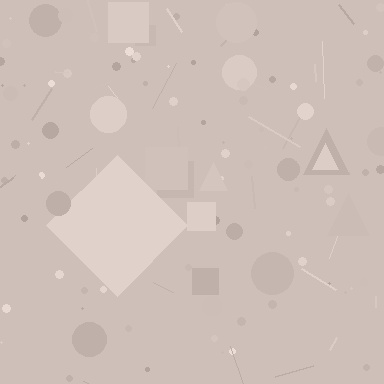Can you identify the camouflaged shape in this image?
The camouflaged shape is a diamond.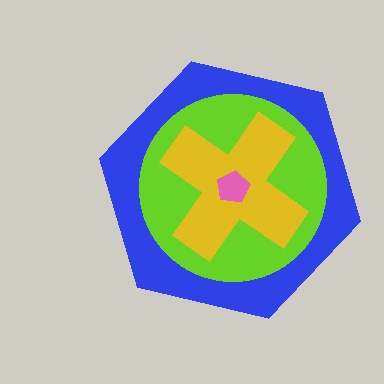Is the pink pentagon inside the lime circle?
Yes.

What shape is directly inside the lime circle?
The yellow cross.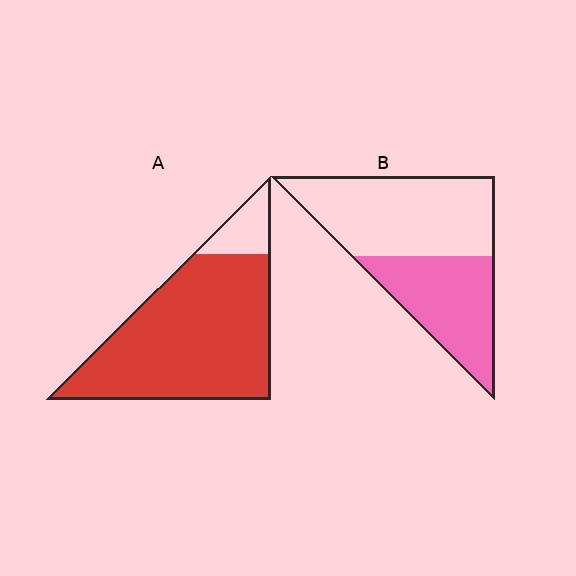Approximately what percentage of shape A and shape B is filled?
A is approximately 90% and B is approximately 40%.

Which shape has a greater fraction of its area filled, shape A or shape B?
Shape A.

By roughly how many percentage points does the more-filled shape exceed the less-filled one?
By roughly 45 percentage points (A over B).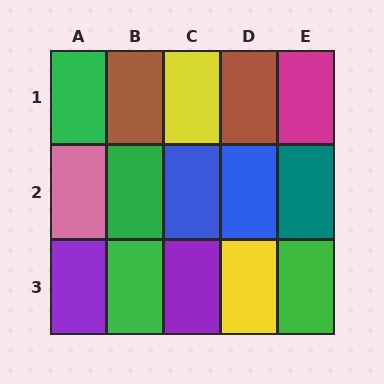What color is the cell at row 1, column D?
Brown.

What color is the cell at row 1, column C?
Yellow.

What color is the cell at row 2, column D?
Blue.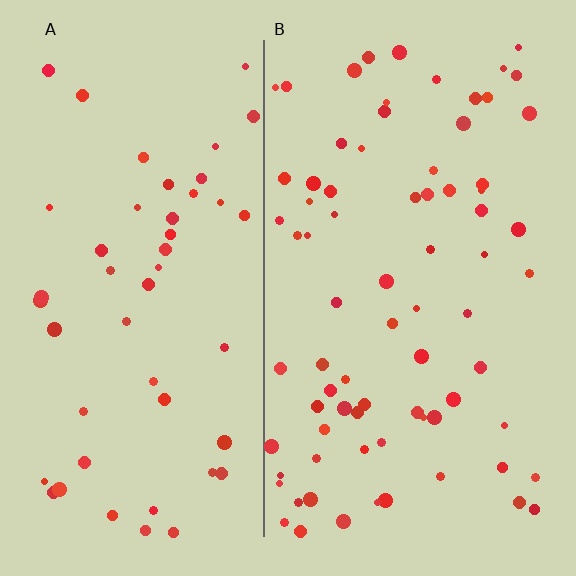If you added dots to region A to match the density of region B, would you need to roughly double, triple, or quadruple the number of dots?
Approximately double.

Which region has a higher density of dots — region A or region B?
B (the right).